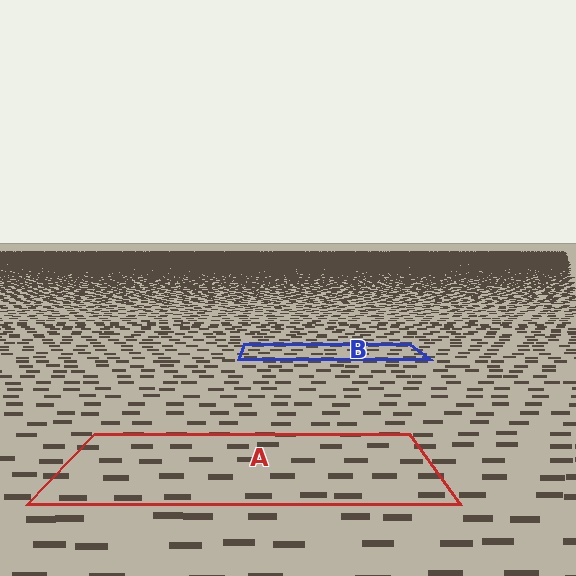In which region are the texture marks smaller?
The texture marks are smaller in region B, because it is farther away.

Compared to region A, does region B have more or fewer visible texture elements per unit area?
Region B has more texture elements per unit area — they are packed more densely because it is farther away.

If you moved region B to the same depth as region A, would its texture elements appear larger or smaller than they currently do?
They would appear larger. At a closer depth, the same texture elements are projected at a bigger on-screen size.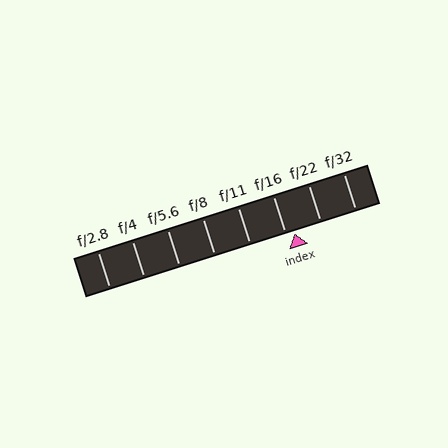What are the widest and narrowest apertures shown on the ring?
The widest aperture shown is f/2.8 and the narrowest is f/32.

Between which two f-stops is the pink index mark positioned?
The index mark is between f/16 and f/22.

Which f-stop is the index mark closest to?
The index mark is closest to f/16.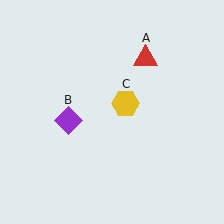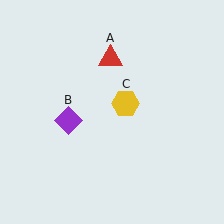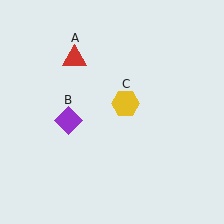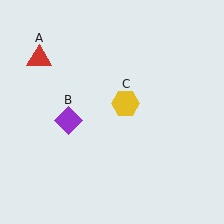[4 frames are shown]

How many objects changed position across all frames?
1 object changed position: red triangle (object A).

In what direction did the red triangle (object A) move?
The red triangle (object A) moved left.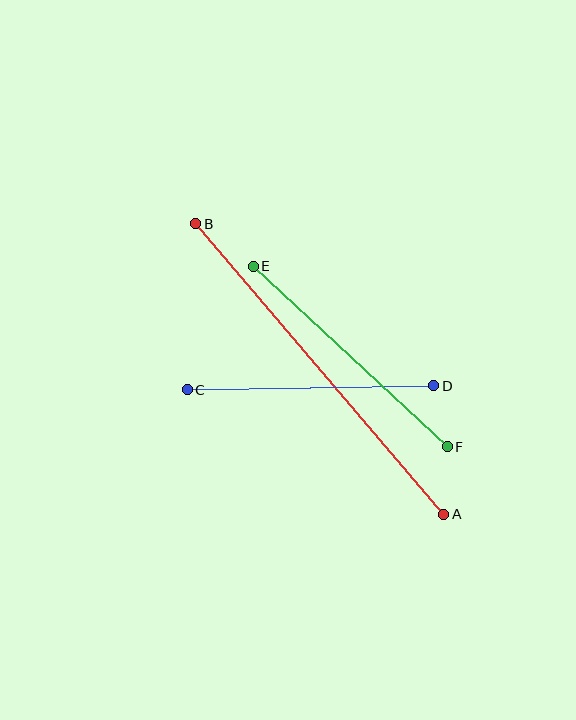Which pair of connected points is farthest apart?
Points A and B are farthest apart.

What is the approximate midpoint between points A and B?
The midpoint is at approximately (320, 369) pixels.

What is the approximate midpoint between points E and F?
The midpoint is at approximately (350, 356) pixels.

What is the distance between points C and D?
The distance is approximately 247 pixels.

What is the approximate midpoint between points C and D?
The midpoint is at approximately (310, 388) pixels.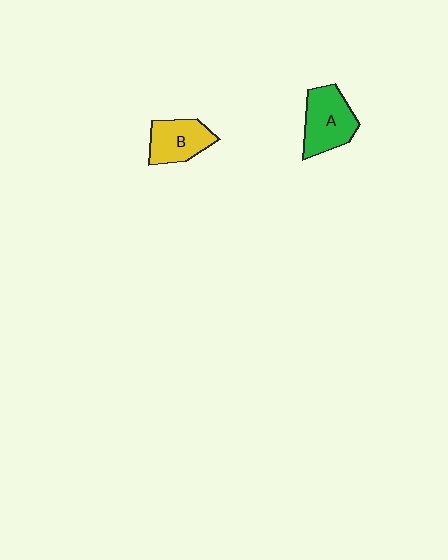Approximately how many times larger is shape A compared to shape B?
Approximately 1.2 times.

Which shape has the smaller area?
Shape B (yellow).